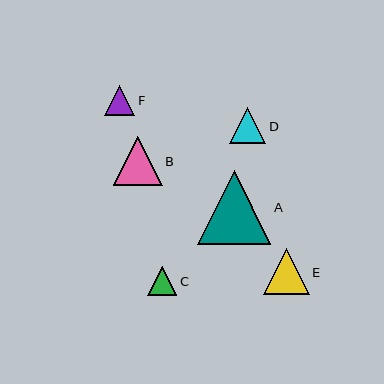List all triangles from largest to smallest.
From largest to smallest: A, B, E, D, F, C.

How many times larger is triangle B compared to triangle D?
Triangle B is approximately 1.4 times the size of triangle D.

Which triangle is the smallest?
Triangle C is the smallest with a size of approximately 29 pixels.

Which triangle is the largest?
Triangle A is the largest with a size of approximately 74 pixels.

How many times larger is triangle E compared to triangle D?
Triangle E is approximately 1.3 times the size of triangle D.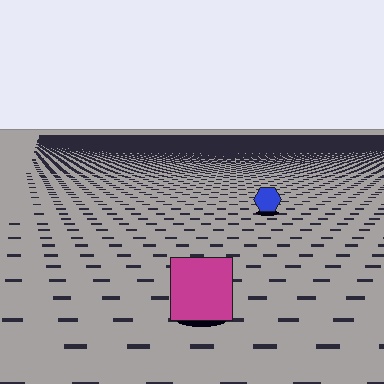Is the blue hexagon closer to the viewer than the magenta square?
No. The magenta square is closer — you can tell from the texture gradient: the ground texture is coarser near it.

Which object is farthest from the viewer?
The blue hexagon is farthest from the viewer. It appears smaller and the ground texture around it is denser.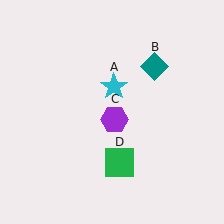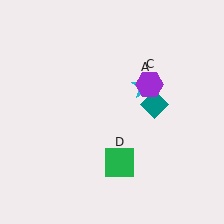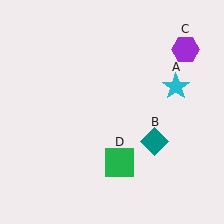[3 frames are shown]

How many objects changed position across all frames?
3 objects changed position: cyan star (object A), teal diamond (object B), purple hexagon (object C).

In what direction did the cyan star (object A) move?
The cyan star (object A) moved right.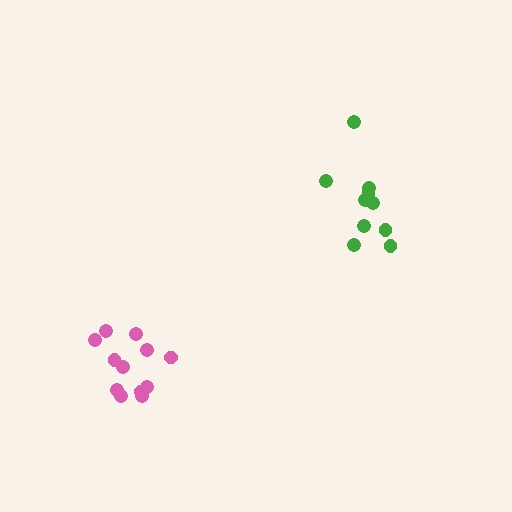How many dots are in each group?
Group 1: 12 dots, Group 2: 10 dots (22 total).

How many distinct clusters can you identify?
There are 2 distinct clusters.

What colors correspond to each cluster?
The clusters are colored: pink, green.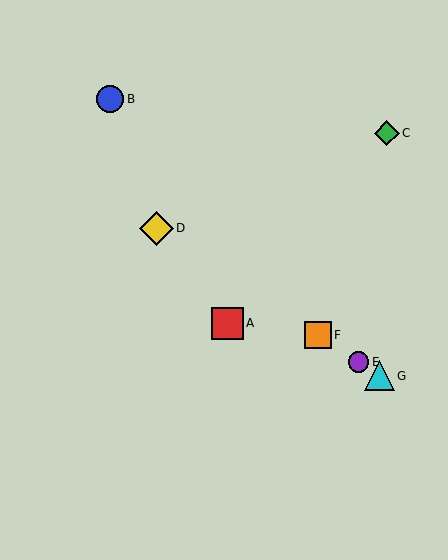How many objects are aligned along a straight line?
4 objects (D, E, F, G) are aligned along a straight line.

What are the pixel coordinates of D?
Object D is at (156, 228).